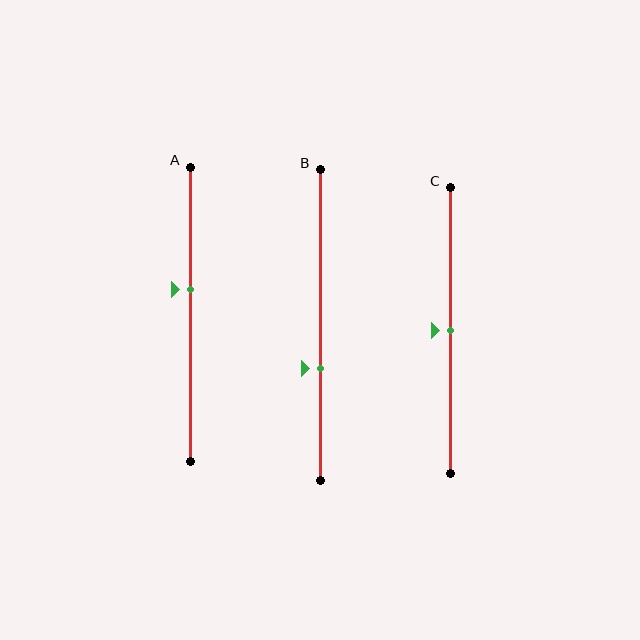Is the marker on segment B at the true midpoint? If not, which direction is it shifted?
No, the marker on segment B is shifted downward by about 14% of the segment length.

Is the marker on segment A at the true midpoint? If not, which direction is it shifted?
No, the marker on segment A is shifted upward by about 8% of the segment length.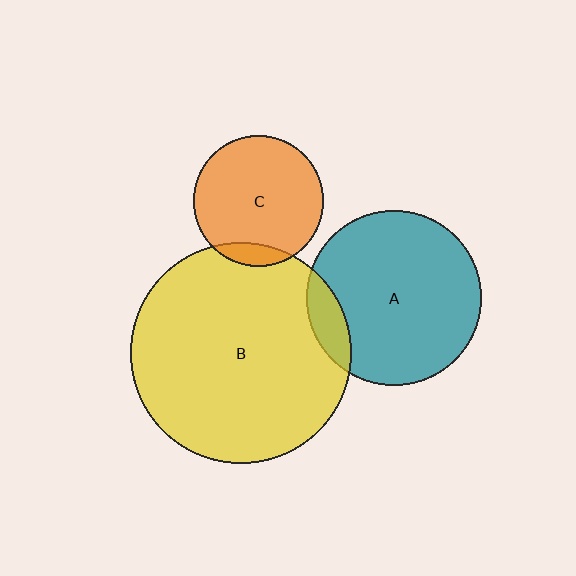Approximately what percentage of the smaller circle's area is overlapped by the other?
Approximately 10%.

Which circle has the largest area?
Circle B (yellow).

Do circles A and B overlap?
Yes.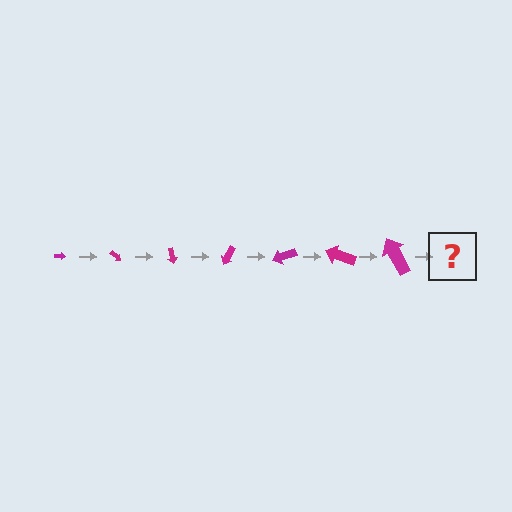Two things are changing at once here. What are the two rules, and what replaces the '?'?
The two rules are that the arrow grows larger each step and it rotates 40 degrees each step. The '?' should be an arrow, larger than the previous one and rotated 280 degrees from the start.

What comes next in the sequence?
The next element should be an arrow, larger than the previous one and rotated 280 degrees from the start.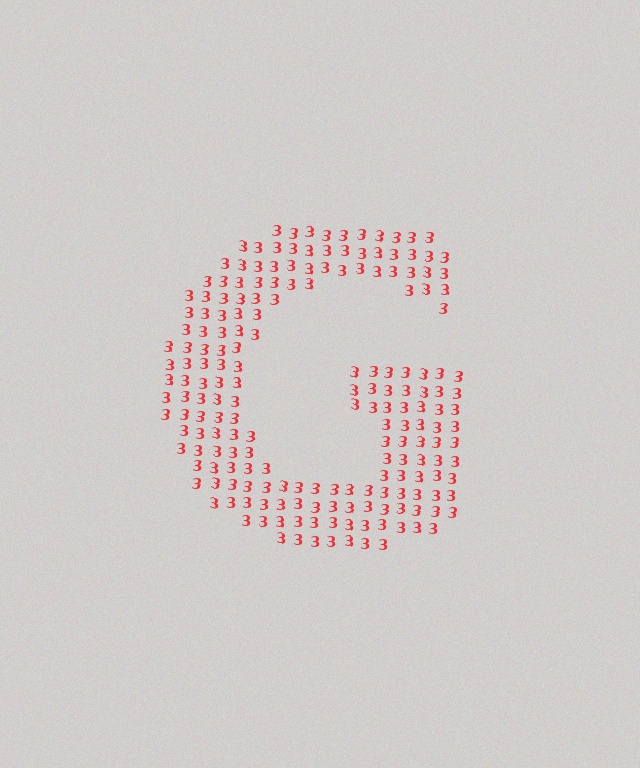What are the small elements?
The small elements are digit 3's.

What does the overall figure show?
The overall figure shows the letter G.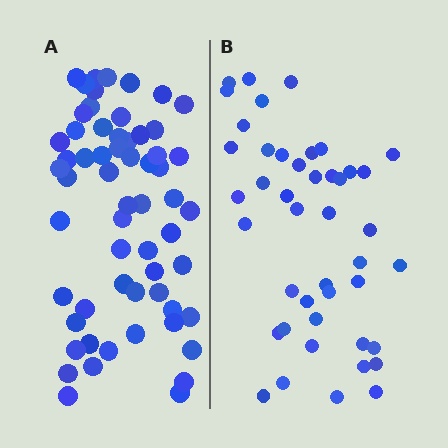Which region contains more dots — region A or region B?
Region A (the left region) has more dots.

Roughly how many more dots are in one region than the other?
Region A has approximately 15 more dots than region B.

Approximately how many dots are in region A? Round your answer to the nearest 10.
About 60 dots.